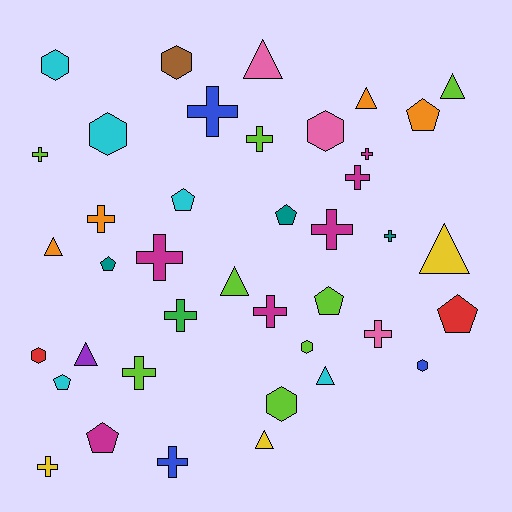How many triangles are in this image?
There are 9 triangles.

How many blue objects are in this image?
There are 3 blue objects.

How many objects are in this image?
There are 40 objects.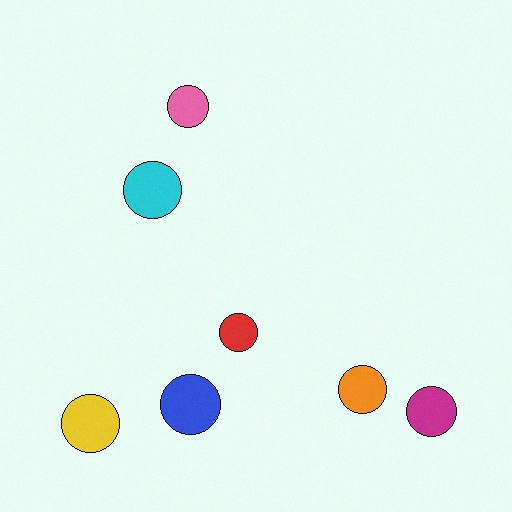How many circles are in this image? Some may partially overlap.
There are 7 circles.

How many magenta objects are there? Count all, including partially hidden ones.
There is 1 magenta object.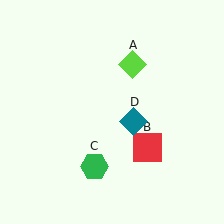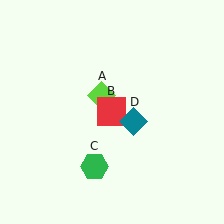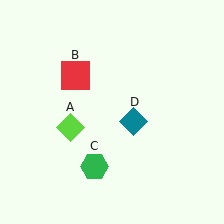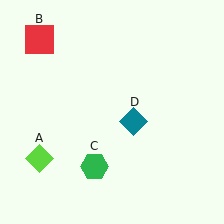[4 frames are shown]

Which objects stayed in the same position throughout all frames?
Green hexagon (object C) and teal diamond (object D) remained stationary.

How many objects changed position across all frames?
2 objects changed position: lime diamond (object A), red square (object B).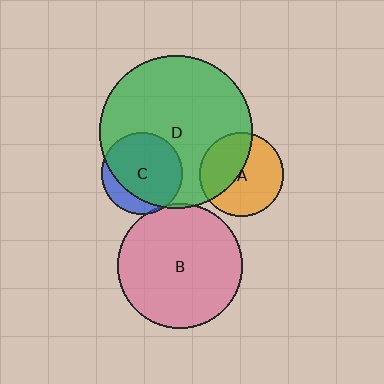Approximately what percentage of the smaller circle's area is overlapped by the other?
Approximately 40%.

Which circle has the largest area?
Circle D (green).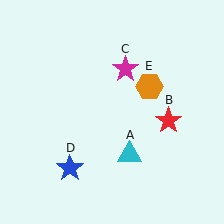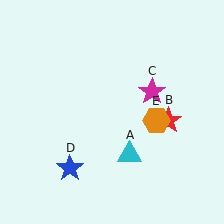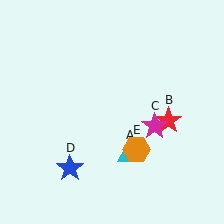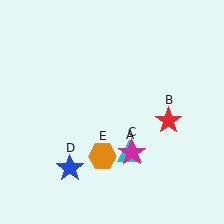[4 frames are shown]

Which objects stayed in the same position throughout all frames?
Cyan triangle (object A) and red star (object B) and blue star (object D) remained stationary.